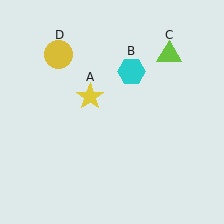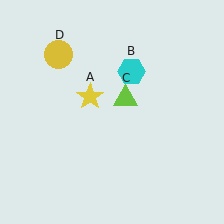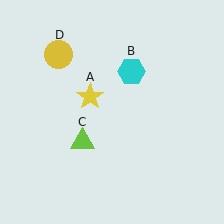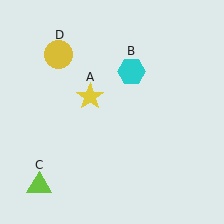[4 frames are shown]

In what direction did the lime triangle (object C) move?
The lime triangle (object C) moved down and to the left.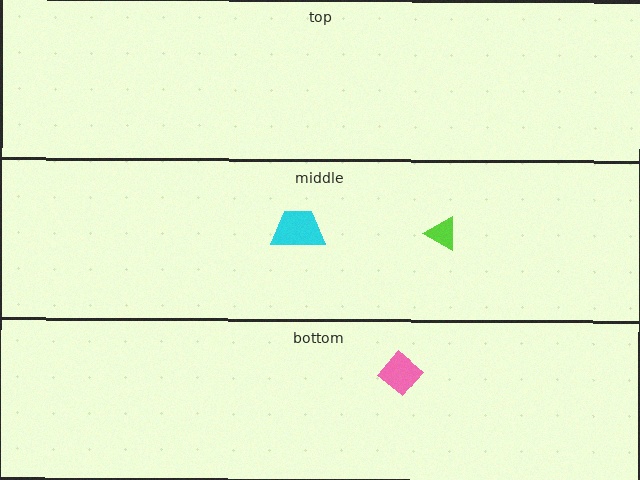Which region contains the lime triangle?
The middle region.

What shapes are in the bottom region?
The pink diamond.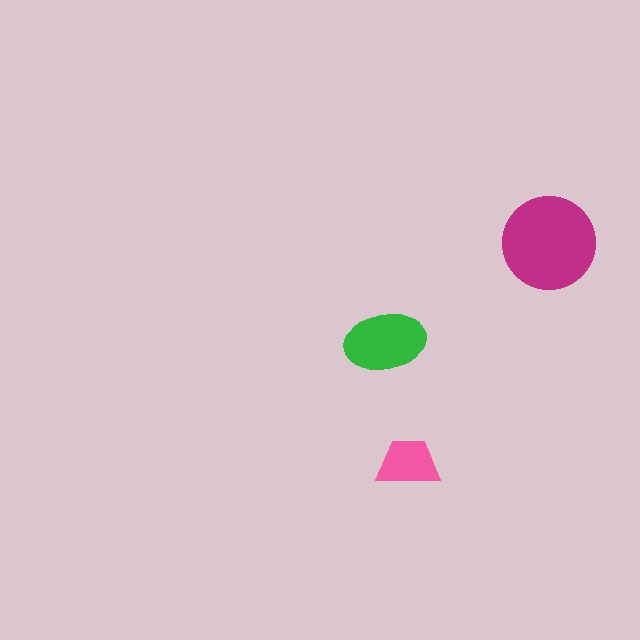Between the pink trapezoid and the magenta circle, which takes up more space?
The magenta circle.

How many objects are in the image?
There are 3 objects in the image.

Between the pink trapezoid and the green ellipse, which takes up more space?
The green ellipse.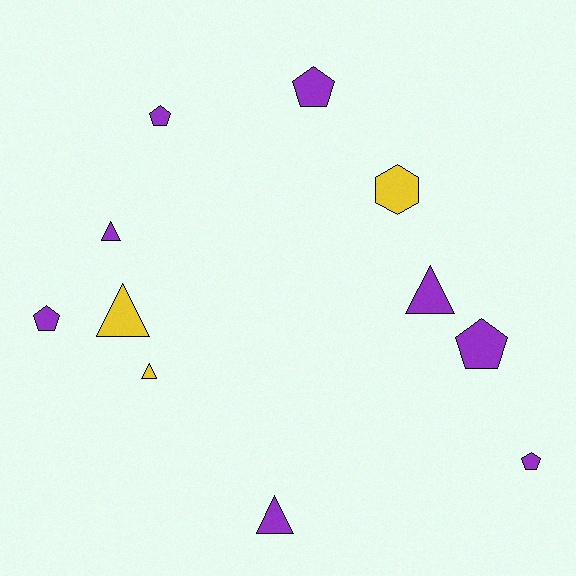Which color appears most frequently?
Purple, with 8 objects.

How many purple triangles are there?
There are 3 purple triangles.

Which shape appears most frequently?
Pentagon, with 5 objects.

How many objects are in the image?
There are 11 objects.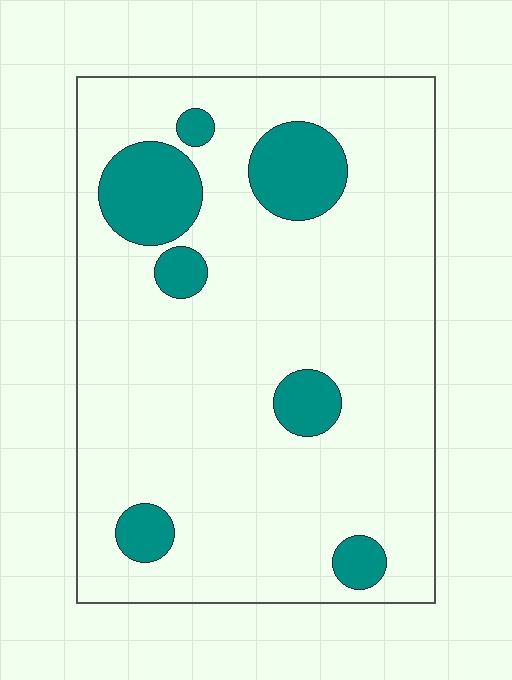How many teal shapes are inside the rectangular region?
7.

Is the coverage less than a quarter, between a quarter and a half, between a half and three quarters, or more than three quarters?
Less than a quarter.